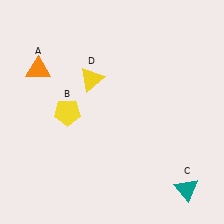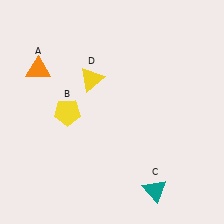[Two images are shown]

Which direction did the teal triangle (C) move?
The teal triangle (C) moved left.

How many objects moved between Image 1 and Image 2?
1 object moved between the two images.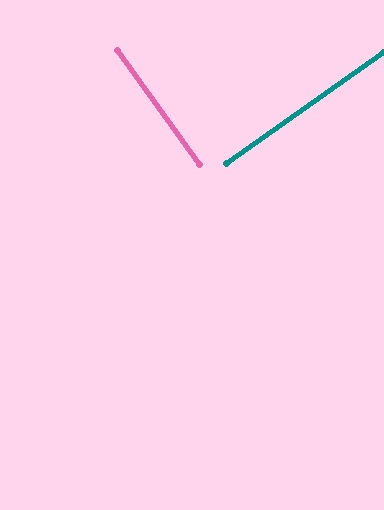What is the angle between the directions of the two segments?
Approximately 90 degrees.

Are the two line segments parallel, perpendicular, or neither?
Perpendicular — they meet at approximately 90°.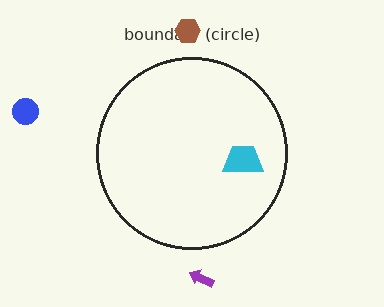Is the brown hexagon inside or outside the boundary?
Outside.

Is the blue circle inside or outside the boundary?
Outside.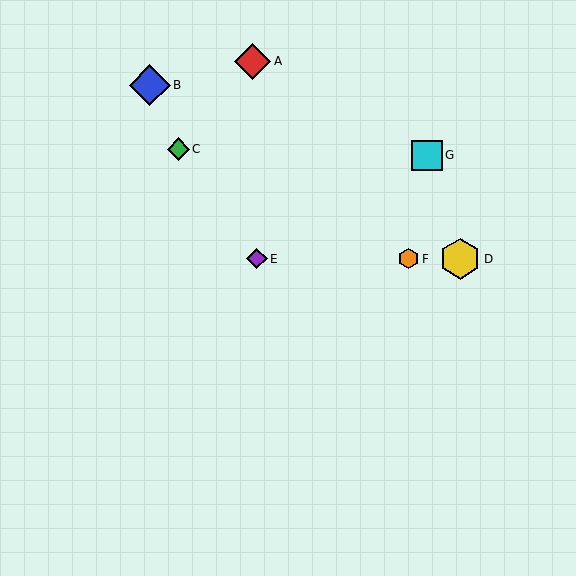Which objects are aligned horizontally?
Objects D, E, F are aligned horizontally.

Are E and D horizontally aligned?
Yes, both are at y≈259.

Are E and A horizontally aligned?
No, E is at y≈259 and A is at y≈61.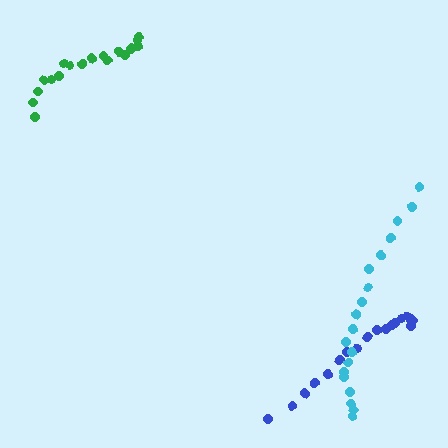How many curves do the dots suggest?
There are 3 distinct paths.